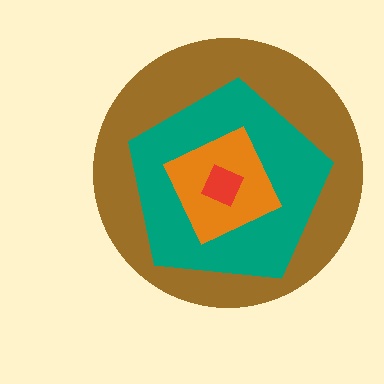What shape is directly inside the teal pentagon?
The orange diamond.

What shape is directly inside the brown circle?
The teal pentagon.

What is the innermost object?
The red square.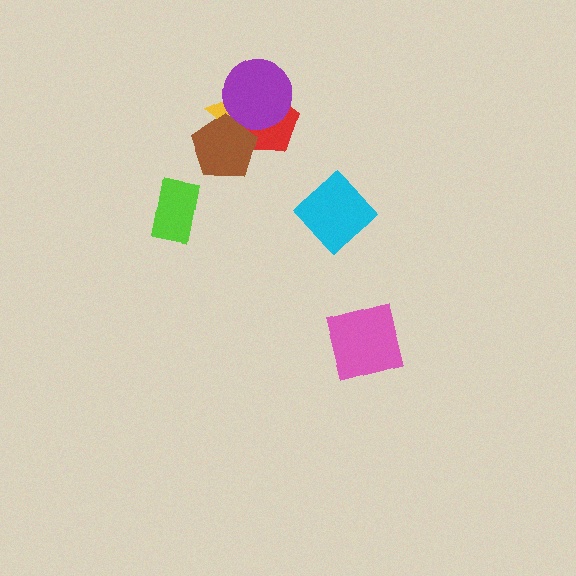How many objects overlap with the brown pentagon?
3 objects overlap with the brown pentagon.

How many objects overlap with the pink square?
0 objects overlap with the pink square.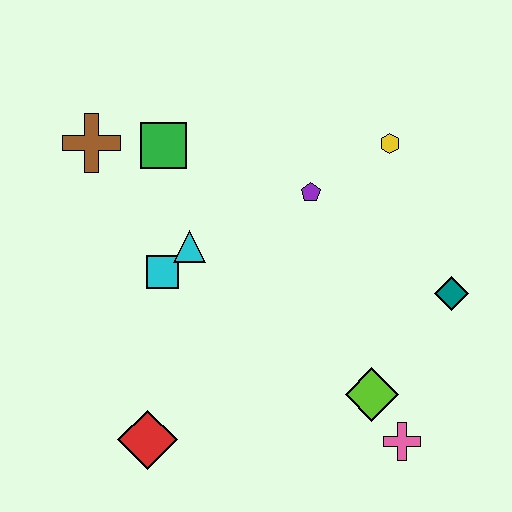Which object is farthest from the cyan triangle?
The pink cross is farthest from the cyan triangle.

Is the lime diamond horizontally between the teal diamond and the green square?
Yes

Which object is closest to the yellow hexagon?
The purple pentagon is closest to the yellow hexagon.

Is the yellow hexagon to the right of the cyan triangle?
Yes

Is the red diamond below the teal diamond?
Yes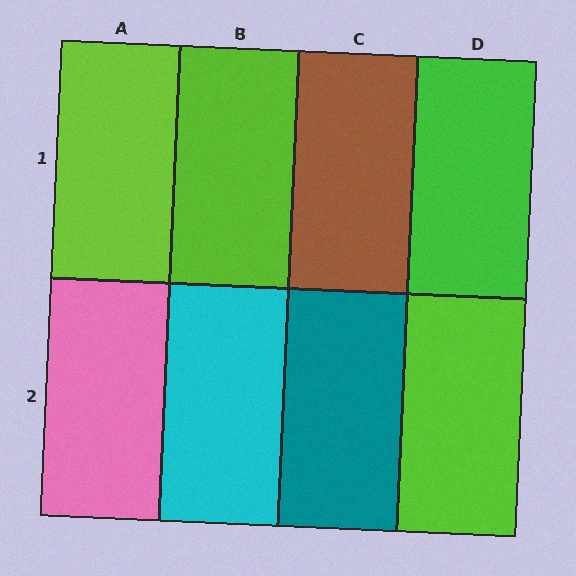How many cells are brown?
1 cell is brown.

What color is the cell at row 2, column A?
Pink.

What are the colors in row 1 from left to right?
Lime, lime, brown, green.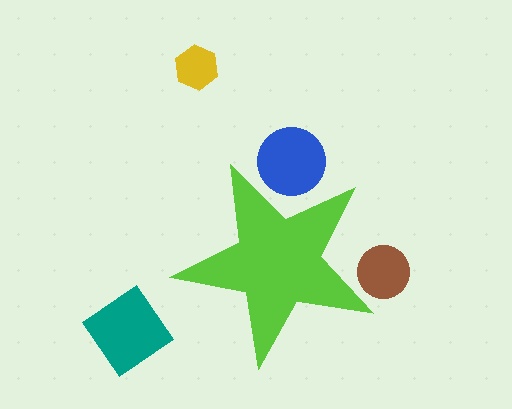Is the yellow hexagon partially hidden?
No, the yellow hexagon is fully visible.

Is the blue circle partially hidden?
Yes, the blue circle is partially hidden behind the lime star.